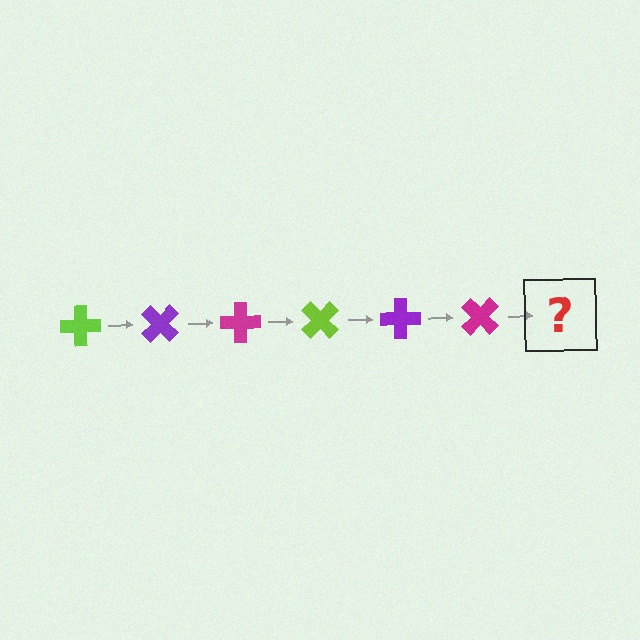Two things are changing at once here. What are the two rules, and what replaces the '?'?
The two rules are that it rotates 45 degrees each step and the color cycles through lime, purple, and magenta. The '?' should be a lime cross, rotated 270 degrees from the start.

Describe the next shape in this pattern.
It should be a lime cross, rotated 270 degrees from the start.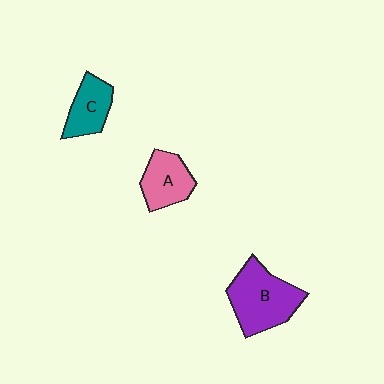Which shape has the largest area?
Shape B (purple).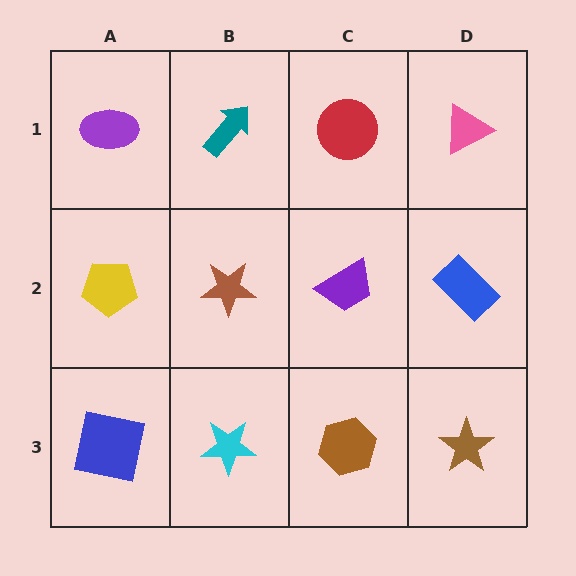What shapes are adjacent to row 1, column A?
A yellow pentagon (row 2, column A), a teal arrow (row 1, column B).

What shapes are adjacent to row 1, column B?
A brown star (row 2, column B), a purple ellipse (row 1, column A), a red circle (row 1, column C).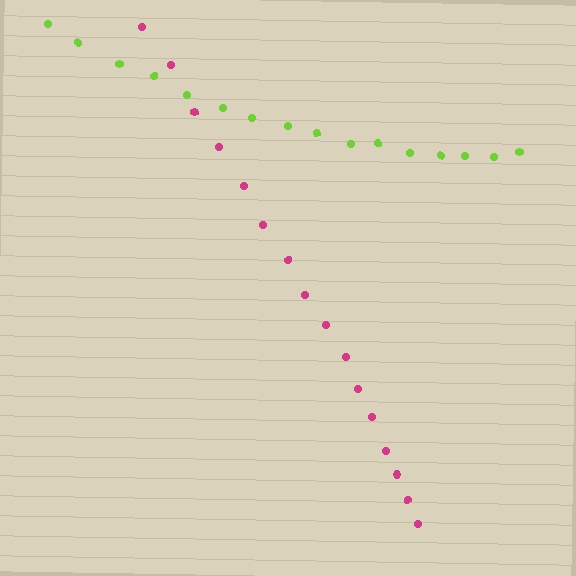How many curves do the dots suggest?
There are 2 distinct paths.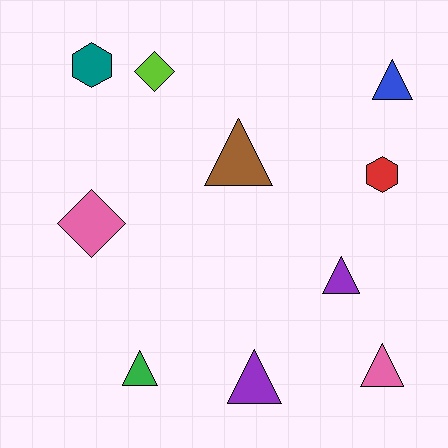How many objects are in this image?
There are 10 objects.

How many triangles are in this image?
There are 6 triangles.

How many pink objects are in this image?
There are 2 pink objects.